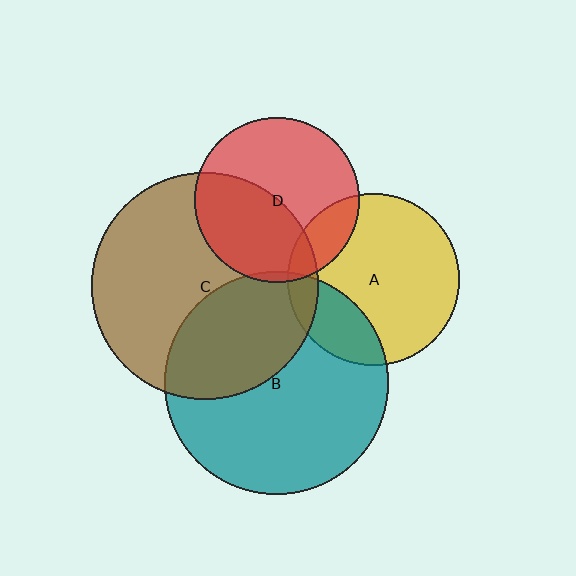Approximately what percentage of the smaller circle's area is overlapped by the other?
Approximately 15%.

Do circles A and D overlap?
Yes.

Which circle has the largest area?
Circle C (brown).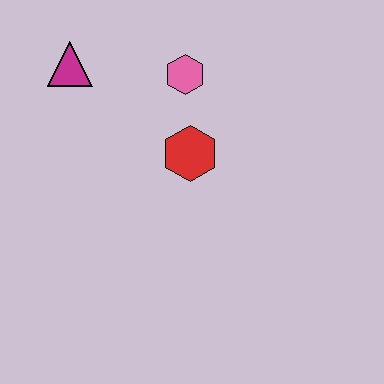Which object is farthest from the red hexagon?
The magenta triangle is farthest from the red hexagon.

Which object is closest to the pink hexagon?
The red hexagon is closest to the pink hexagon.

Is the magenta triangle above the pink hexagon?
Yes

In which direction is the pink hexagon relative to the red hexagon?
The pink hexagon is above the red hexagon.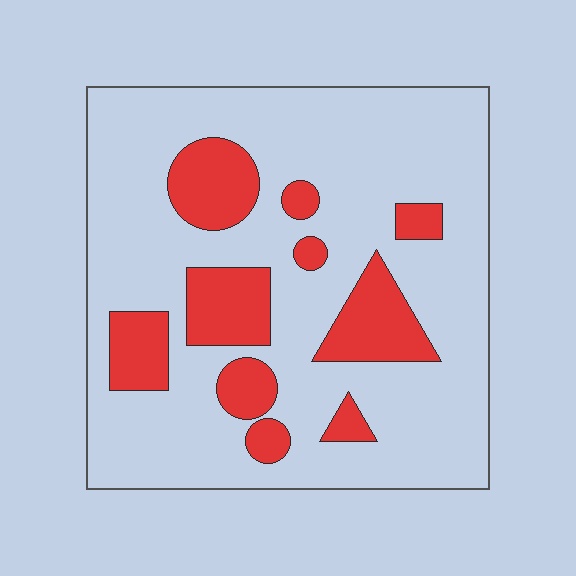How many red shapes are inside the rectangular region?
10.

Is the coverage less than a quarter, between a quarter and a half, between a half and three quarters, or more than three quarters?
Less than a quarter.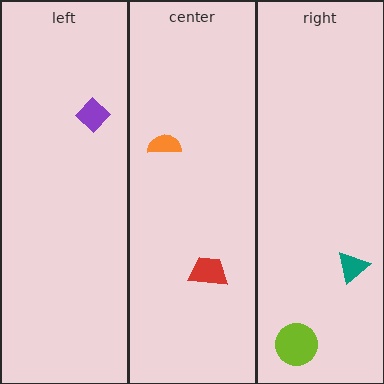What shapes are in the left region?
The purple diamond.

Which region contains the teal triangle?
The right region.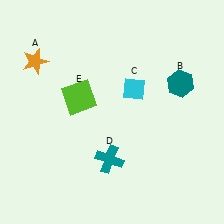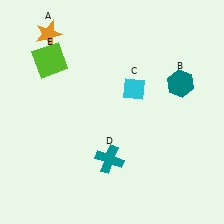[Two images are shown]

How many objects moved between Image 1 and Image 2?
2 objects moved between the two images.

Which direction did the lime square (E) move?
The lime square (E) moved up.